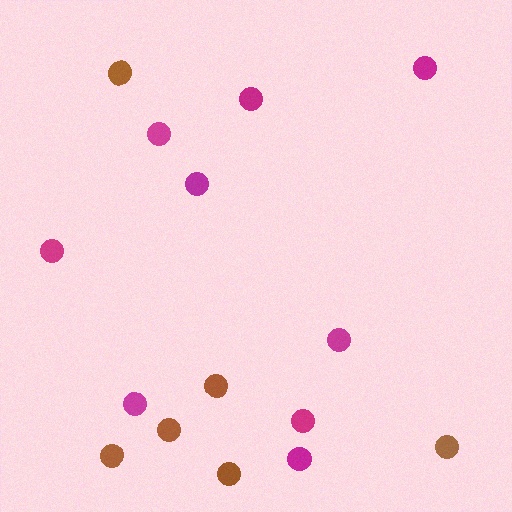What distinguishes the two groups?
There are 2 groups: one group of brown circles (6) and one group of magenta circles (9).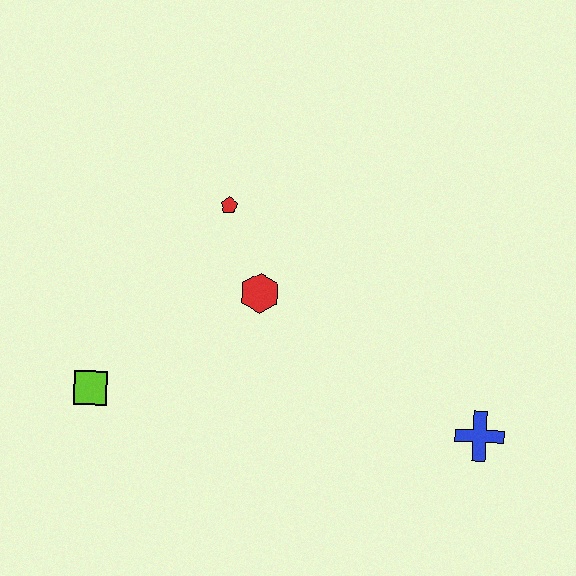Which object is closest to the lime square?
The red hexagon is closest to the lime square.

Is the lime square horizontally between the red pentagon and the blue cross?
No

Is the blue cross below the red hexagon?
Yes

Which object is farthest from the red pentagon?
The blue cross is farthest from the red pentagon.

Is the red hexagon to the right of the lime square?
Yes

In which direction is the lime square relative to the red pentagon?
The lime square is below the red pentagon.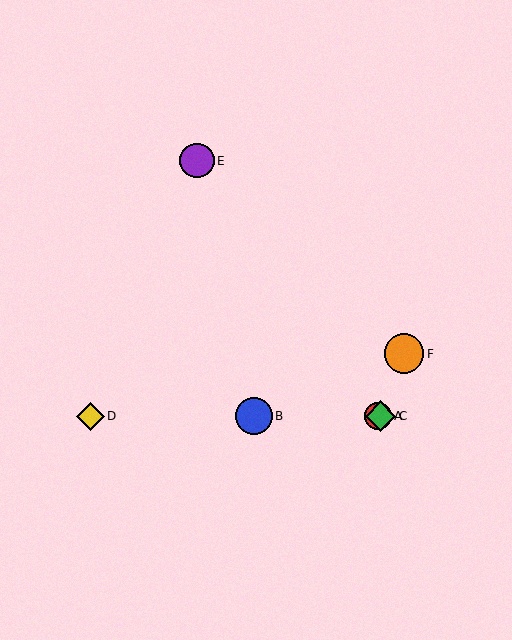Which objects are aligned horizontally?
Objects A, B, C, D are aligned horizontally.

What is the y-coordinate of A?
Object A is at y≈416.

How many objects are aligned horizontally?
4 objects (A, B, C, D) are aligned horizontally.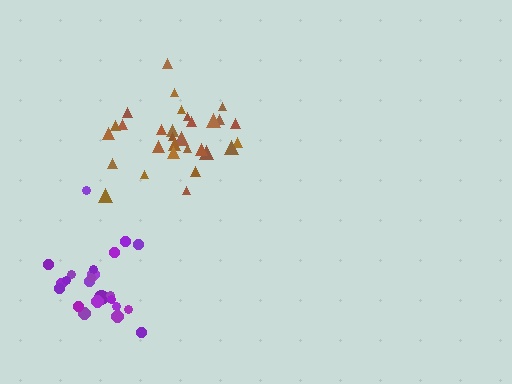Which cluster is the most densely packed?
Brown.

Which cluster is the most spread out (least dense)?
Purple.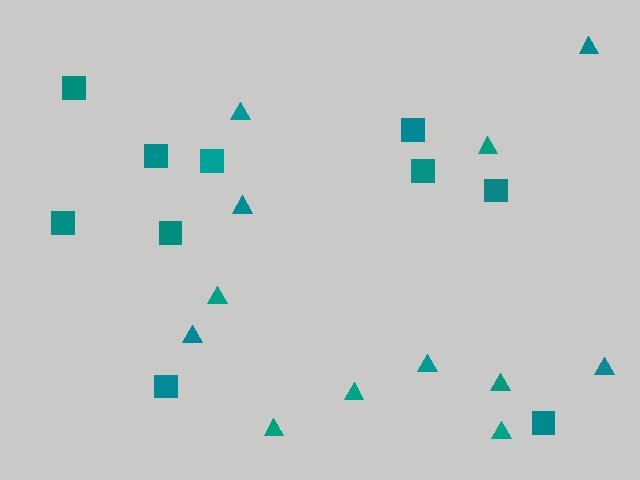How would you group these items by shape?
There are 2 groups: one group of squares (10) and one group of triangles (12).